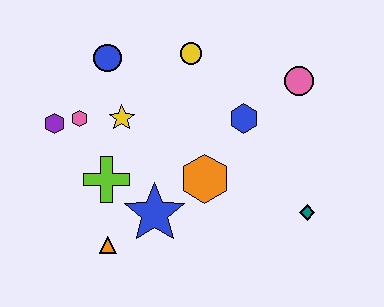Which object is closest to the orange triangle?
The blue star is closest to the orange triangle.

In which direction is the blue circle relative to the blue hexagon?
The blue circle is to the left of the blue hexagon.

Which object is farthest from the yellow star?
The teal diamond is farthest from the yellow star.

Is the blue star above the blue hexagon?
No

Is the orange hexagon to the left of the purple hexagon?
No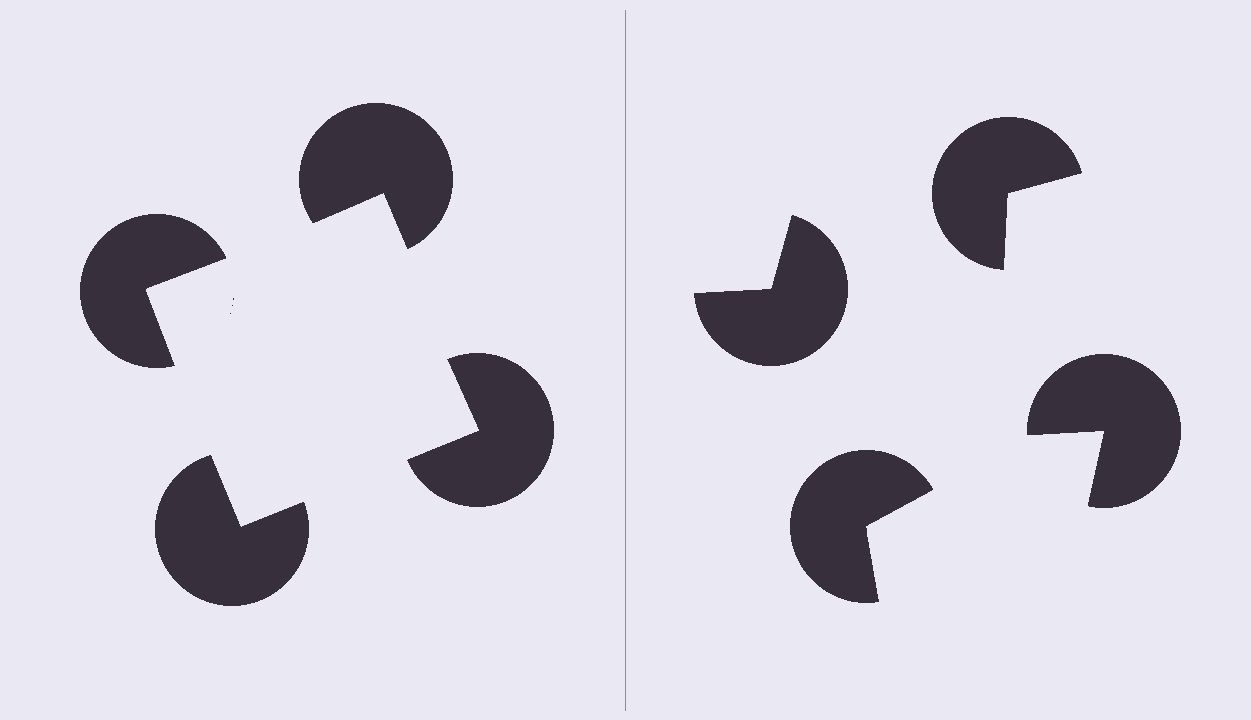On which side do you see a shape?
An illusory square appears on the left side. On the right side the wedge cuts are rotated, so no coherent shape forms.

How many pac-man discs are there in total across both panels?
8 — 4 on each side.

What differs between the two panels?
The pac-man discs are positioned identically on both sides; only the wedge orientations differ. On the left they align to a square; on the right they are misaligned.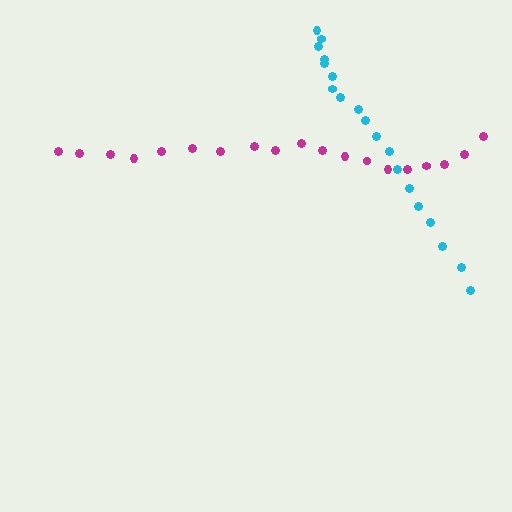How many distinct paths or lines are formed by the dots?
There are 2 distinct paths.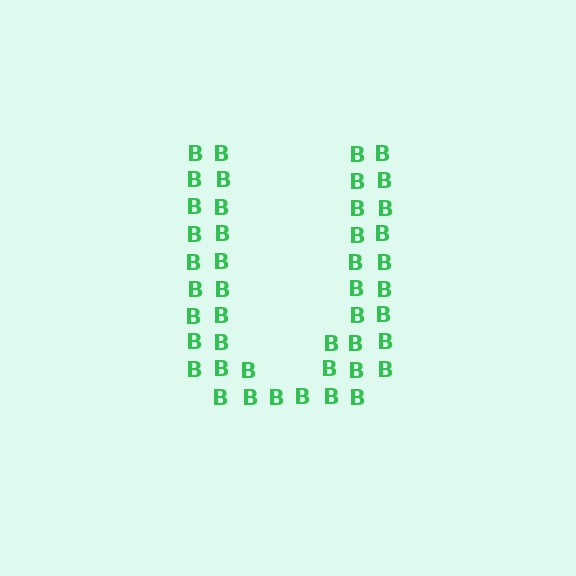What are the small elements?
The small elements are letter B's.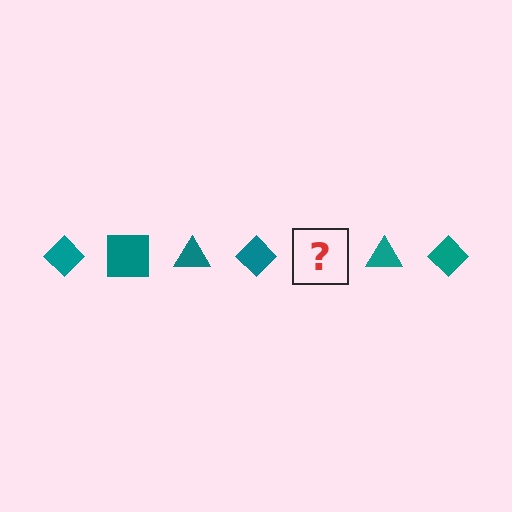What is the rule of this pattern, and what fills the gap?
The rule is that the pattern cycles through diamond, square, triangle shapes in teal. The gap should be filled with a teal square.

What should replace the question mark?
The question mark should be replaced with a teal square.